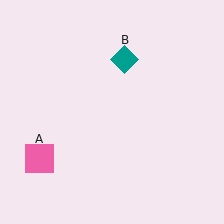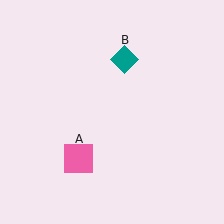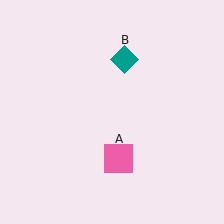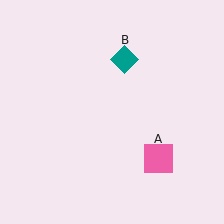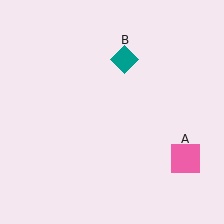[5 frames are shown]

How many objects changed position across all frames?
1 object changed position: pink square (object A).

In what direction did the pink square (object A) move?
The pink square (object A) moved right.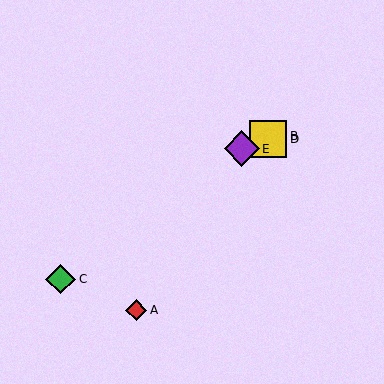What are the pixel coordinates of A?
Object A is at (136, 310).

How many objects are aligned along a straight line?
3 objects (B, D, E) are aligned along a straight line.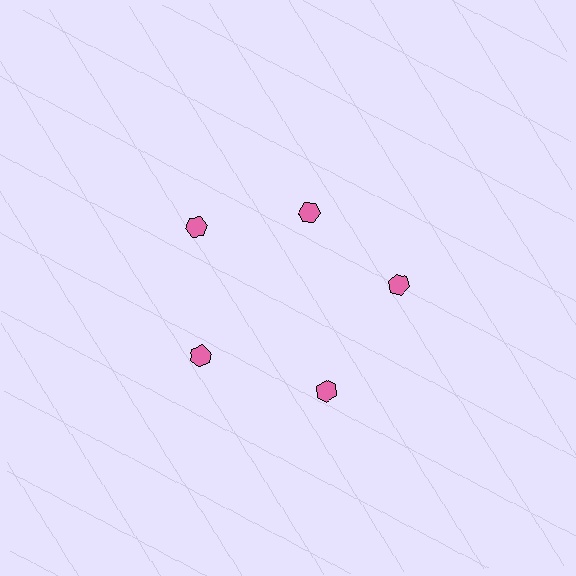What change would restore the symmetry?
The symmetry would be restored by moving it outward, back onto the ring so that all 5 hexagons sit at equal angles and equal distance from the center.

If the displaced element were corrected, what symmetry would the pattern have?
It would have 5-fold rotational symmetry — the pattern would map onto itself every 72 degrees.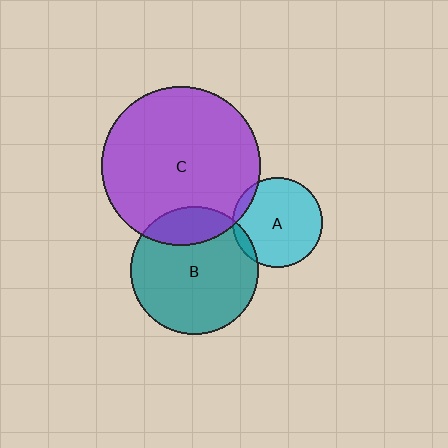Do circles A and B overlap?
Yes.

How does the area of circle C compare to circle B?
Approximately 1.5 times.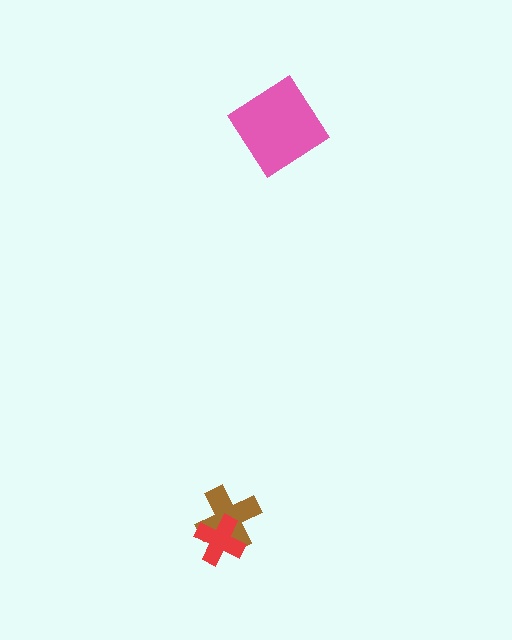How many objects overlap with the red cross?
1 object overlaps with the red cross.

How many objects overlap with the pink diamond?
0 objects overlap with the pink diamond.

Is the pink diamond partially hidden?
No, no other shape covers it.